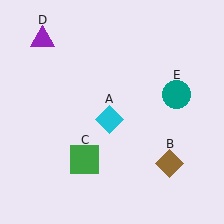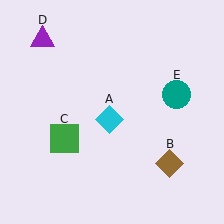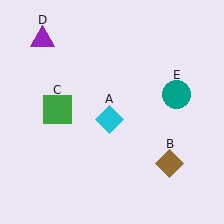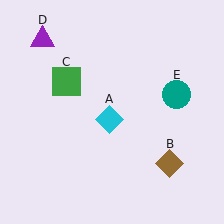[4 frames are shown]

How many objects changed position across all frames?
1 object changed position: green square (object C).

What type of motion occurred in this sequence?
The green square (object C) rotated clockwise around the center of the scene.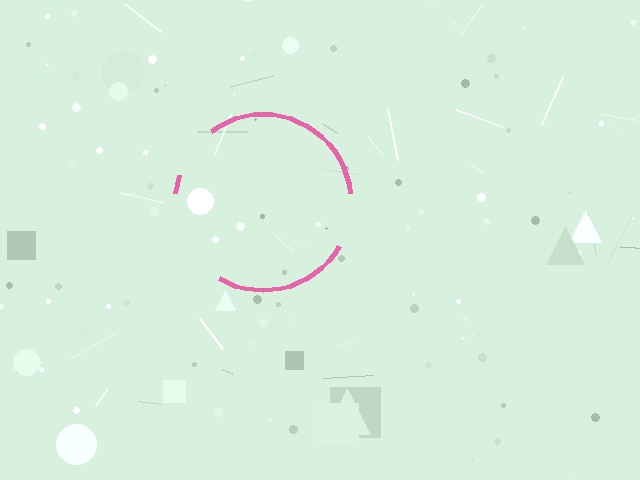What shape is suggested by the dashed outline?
The dashed outline suggests a circle.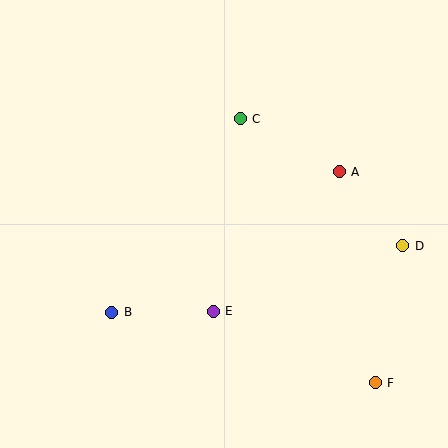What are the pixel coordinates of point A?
Point A is at (339, 172).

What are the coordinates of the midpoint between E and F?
The midpoint between E and F is at (294, 347).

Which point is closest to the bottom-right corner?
Point F is closest to the bottom-right corner.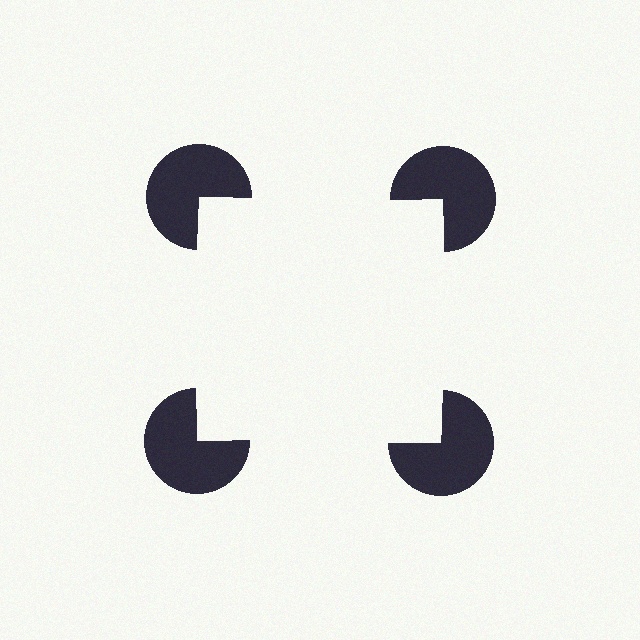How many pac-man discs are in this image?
There are 4 — one at each vertex of the illusory square.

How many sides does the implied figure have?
4 sides.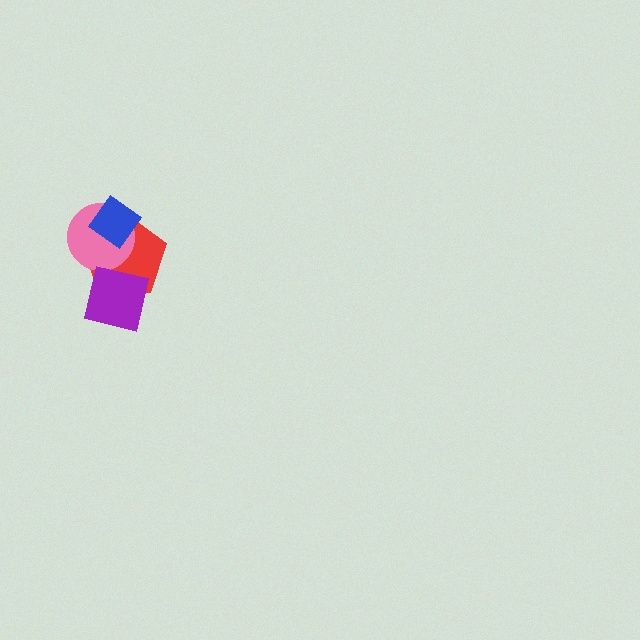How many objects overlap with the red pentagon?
3 objects overlap with the red pentagon.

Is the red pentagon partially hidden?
Yes, it is partially covered by another shape.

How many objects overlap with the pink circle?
3 objects overlap with the pink circle.